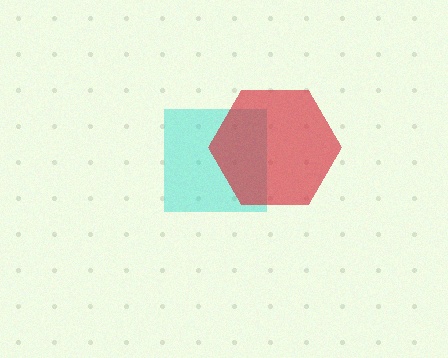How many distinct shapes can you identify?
There are 2 distinct shapes: a cyan square, a red hexagon.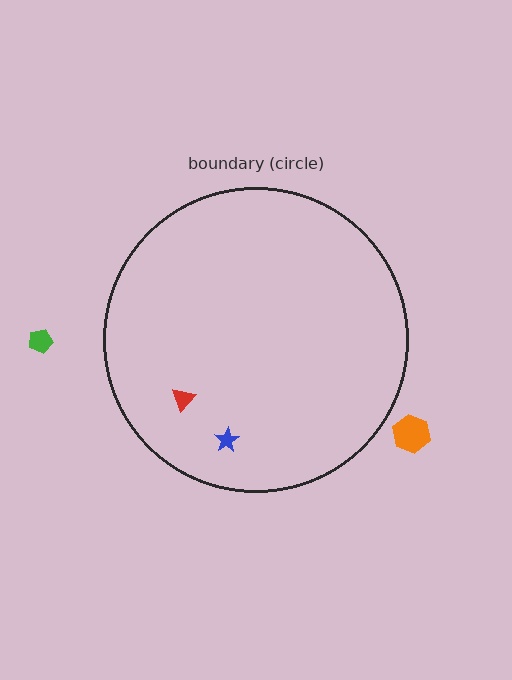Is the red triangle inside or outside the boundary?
Inside.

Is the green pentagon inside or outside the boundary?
Outside.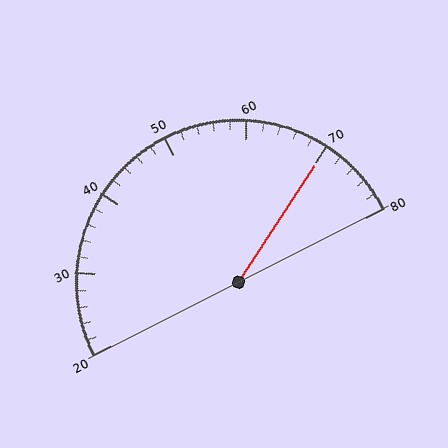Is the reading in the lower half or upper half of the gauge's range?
The reading is in the upper half of the range (20 to 80).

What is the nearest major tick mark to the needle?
The nearest major tick mark is 70.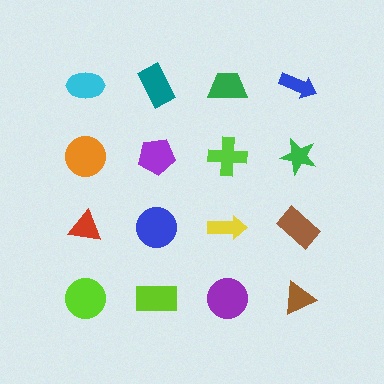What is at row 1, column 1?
A cyan ellipse.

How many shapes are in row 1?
4 shapes.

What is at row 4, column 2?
A lime rectangle.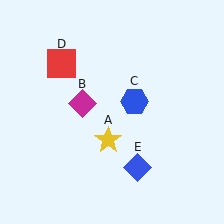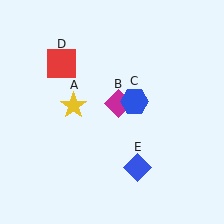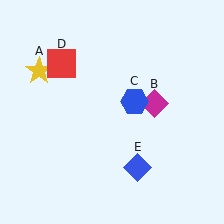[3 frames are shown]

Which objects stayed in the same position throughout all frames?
Blue hexagon (object C) and red square (object D) and blue diamond (object E) remained stationary.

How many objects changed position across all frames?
2 objects changed position: yellow star (object A), magenta diamond (object B).